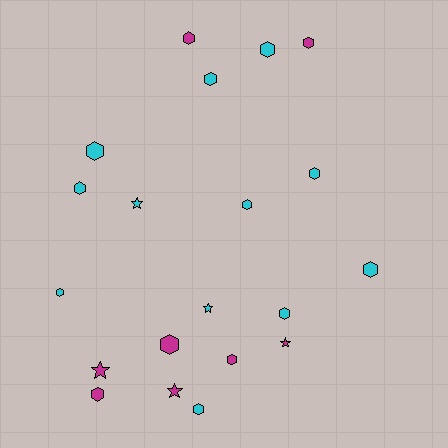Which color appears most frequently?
Cyan, with 12 objects.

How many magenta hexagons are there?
There are 5 magenta hexagons.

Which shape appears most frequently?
Hexagon, with 15 objects.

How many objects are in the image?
There are 20 objects.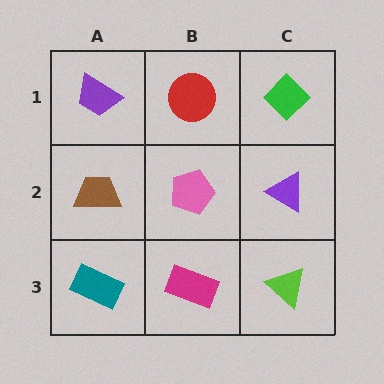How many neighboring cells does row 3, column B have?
3.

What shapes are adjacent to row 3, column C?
A purple triangle (row 2, column C), a magenta rectangle (row 3, column B).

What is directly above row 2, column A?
A purple trapezoid.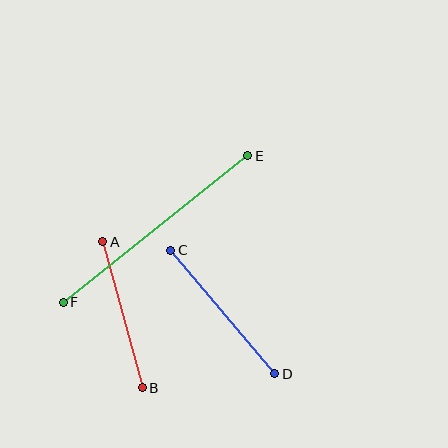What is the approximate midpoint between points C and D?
The midpoint is at approximately (223, 312) pixels.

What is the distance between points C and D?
The distance is approximately 161 pixels.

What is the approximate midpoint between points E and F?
The midpoint is at approximately (156, 229) pixels.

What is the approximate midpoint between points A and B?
The midpoint is at approximately (123, 315) pixels.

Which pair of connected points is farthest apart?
Points E and F are farthest apart.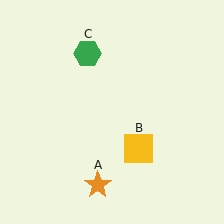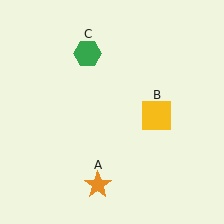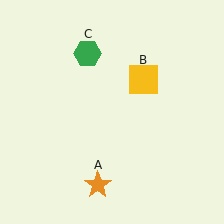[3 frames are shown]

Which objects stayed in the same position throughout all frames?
Orange star (object A) and green hexagon (object C) remained stationary.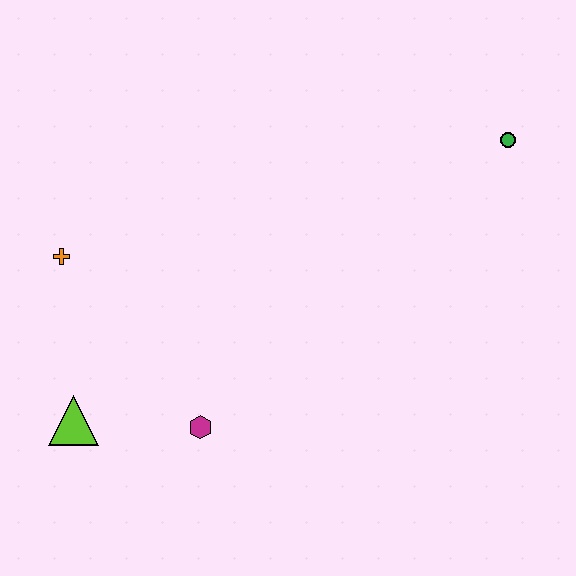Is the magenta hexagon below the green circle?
Yes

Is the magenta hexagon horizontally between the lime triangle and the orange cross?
No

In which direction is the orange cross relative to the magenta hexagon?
The orange cross is above the magenta hexagon.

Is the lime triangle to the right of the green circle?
No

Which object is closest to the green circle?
The magenta hexagon is closest to the green circle.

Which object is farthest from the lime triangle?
The green circle is farthest from the lime triangle.